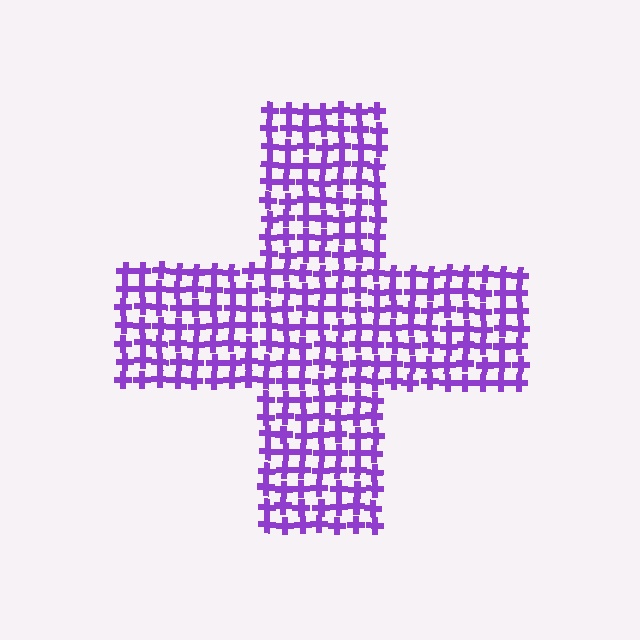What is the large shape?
The large shape is a cross.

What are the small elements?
The small elements are crosses.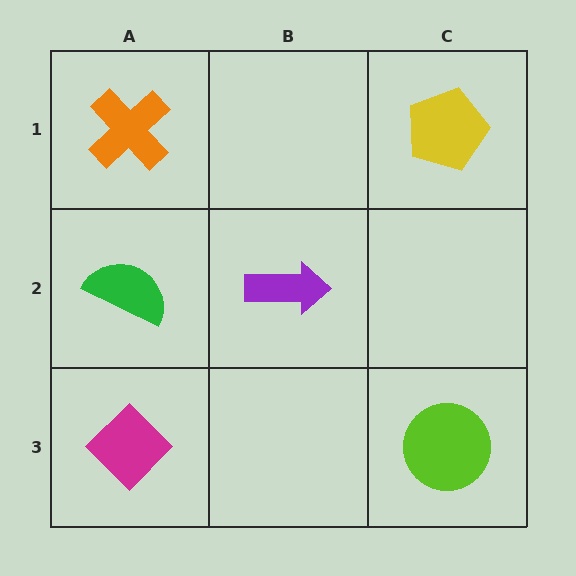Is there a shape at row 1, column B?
No, that cell is empty.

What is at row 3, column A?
A magenta diamond.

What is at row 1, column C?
A yellow pentagon.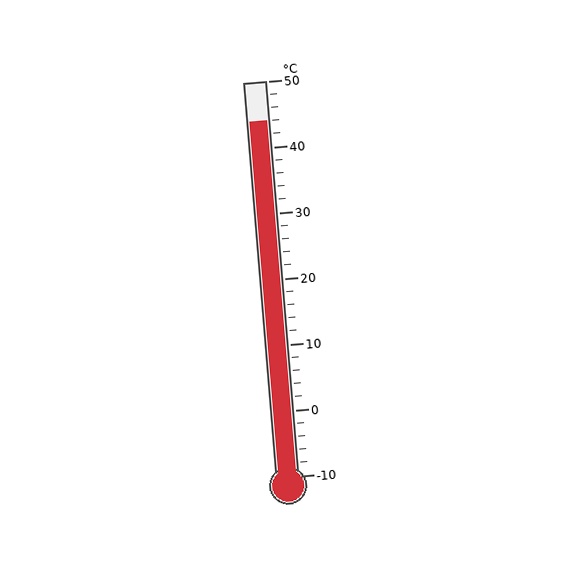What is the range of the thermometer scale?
The thermometer scale ranges from -10°C to 50°C.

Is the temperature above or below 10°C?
The temperature is above 10°C.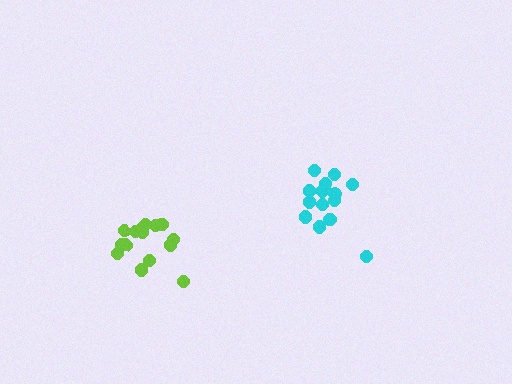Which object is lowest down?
The lime cluster is bottommost.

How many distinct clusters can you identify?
There are 2 distinct clusters.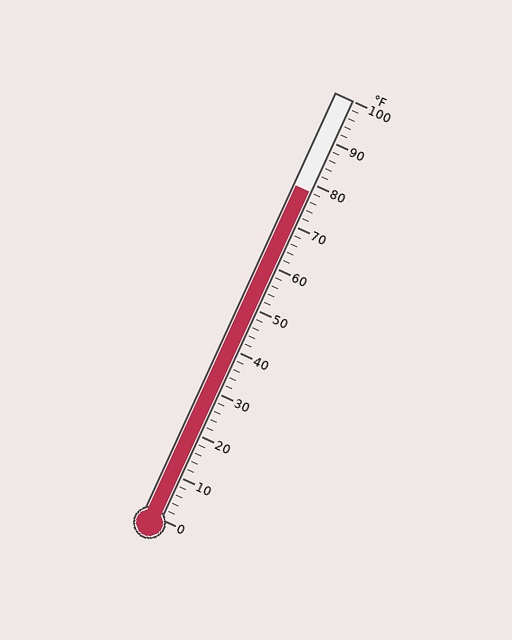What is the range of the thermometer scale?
The thermometer scale ranges from 0°F to 100°F.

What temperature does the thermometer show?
The thermometer shows approximately 78°F.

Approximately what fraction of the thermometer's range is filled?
The thermometer is filled to approximately 80% of its range.